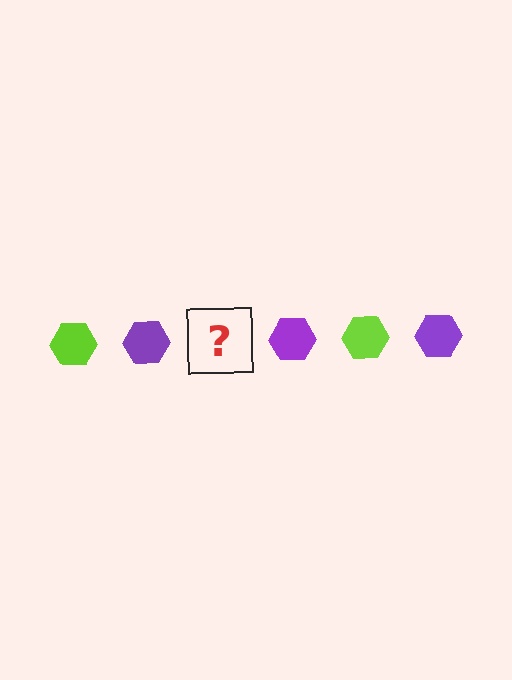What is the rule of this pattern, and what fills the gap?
The rule is that the pattern cycles through lime, purple hexagons. The gap should be filled with a lime hexagon.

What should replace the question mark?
The question mark should be replaced with a lime hexagon.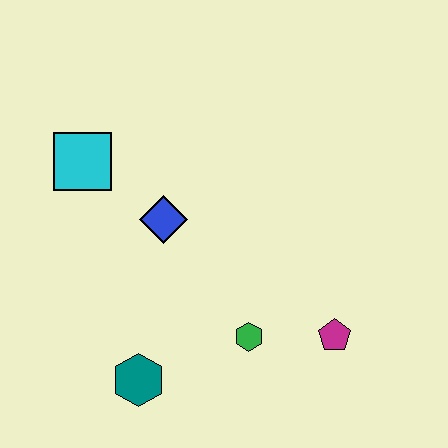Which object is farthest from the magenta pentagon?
The cyan square is farthest from the magenta pentagon.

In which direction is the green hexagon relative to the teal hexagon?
The green hexagon is to the right of the teal hexagon.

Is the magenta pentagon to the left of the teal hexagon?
No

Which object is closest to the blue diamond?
The cyan square is closest to the blue diamond.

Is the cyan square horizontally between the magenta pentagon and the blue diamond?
No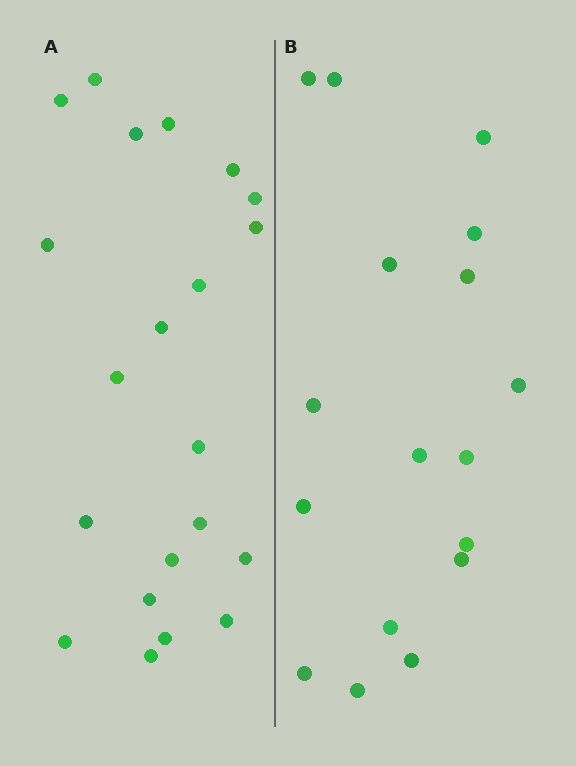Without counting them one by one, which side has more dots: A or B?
Region A (the left region) has more dots.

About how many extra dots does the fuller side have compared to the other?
Region A has about 4 more dots than region B.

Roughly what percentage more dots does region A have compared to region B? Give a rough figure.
About 25% more.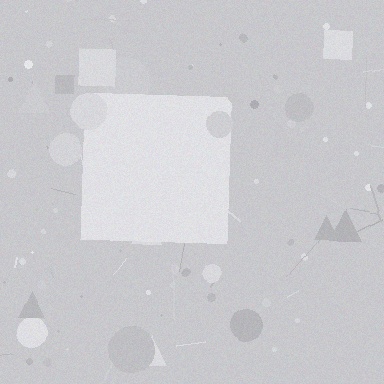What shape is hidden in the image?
A square is hidden in the image.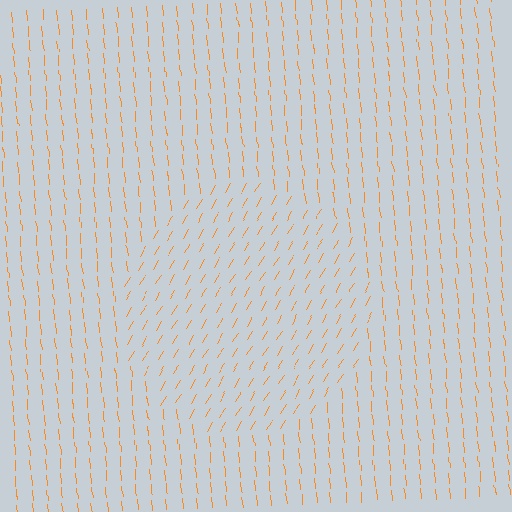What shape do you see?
I see a circle.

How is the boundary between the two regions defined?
The boundary is defined purely by a change in line orientation (approximately 37 degrees difference). All lines are the same color and thickness.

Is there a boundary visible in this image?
Yes, there is a texture boundary formed by a change in line orientation.